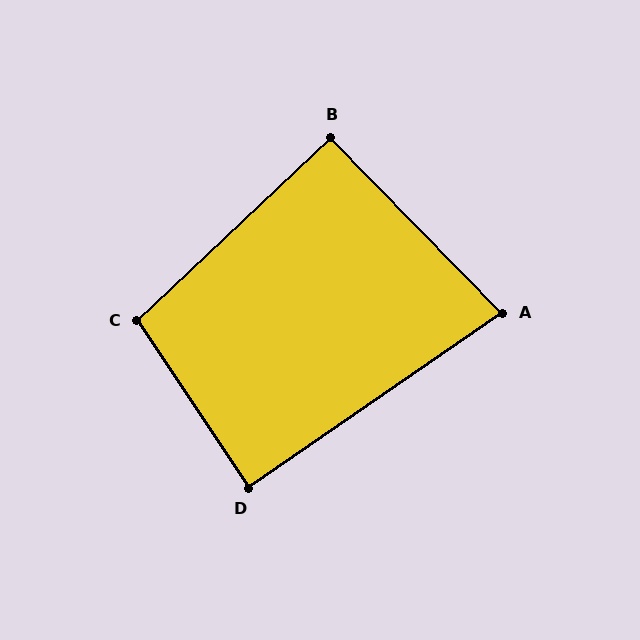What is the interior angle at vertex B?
Approximately 91 degrees (approximately right).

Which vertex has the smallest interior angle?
A, at approximately 80 degrees.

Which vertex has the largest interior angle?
C, at approximately 100 degrees.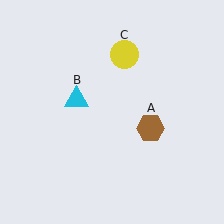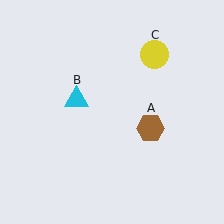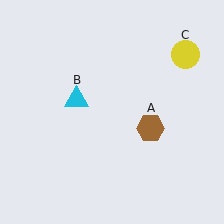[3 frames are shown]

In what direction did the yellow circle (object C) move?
The yellow circle (object C) moved right.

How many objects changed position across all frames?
1 object changed position: yellow circle (object C).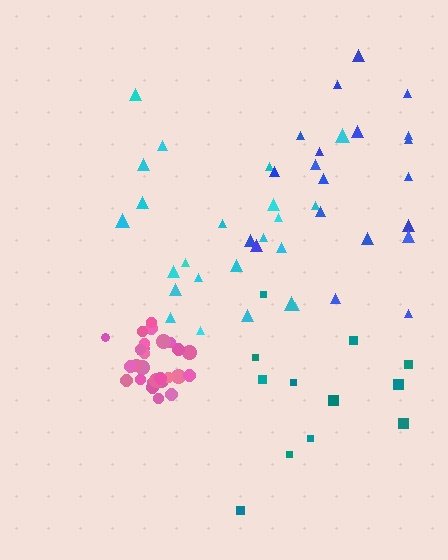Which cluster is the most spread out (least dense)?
Teal.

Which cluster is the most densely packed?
Pink.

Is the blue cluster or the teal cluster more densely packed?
Blue.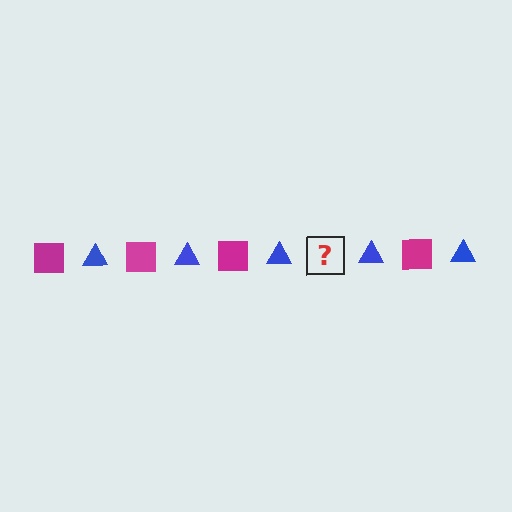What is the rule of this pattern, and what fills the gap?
The rule is that the pattern alternates between magenta square and blue triangle. The gap should be filled with a magenta square.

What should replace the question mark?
The question mark should be replaced with a magenta square.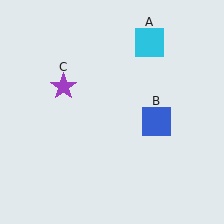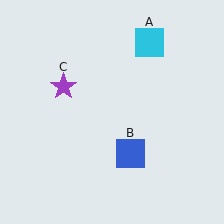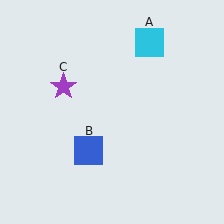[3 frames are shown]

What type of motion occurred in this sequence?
The blue square (object B) rotated clockwise around the center of the scene.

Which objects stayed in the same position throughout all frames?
Cyan square (object A) and purple star (object C) remained stationary.